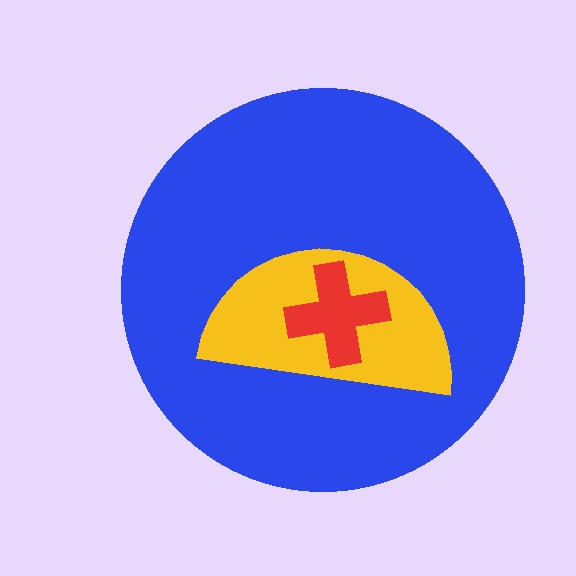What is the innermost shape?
The red cross.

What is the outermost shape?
The blue circle.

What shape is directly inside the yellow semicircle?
The red cross.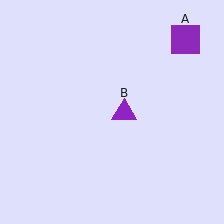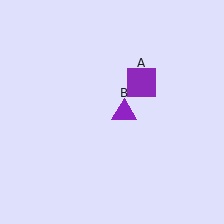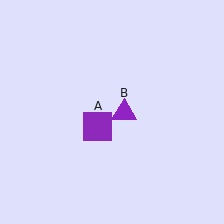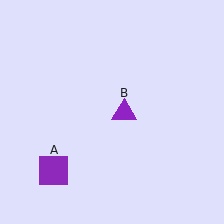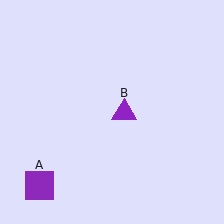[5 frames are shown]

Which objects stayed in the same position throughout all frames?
Purple triangle (object B) remained stationary.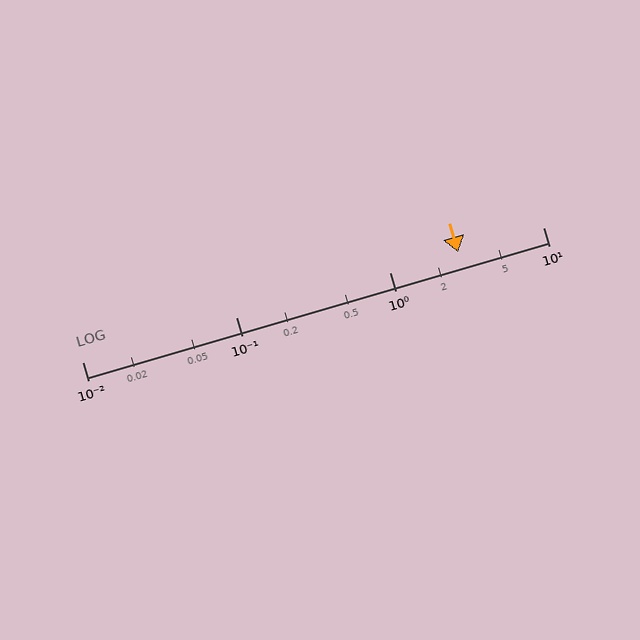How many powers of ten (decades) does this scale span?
The scale spans 3 decades, from 0.01 to 10.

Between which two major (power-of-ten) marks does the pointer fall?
The pointer is between 1 and 10.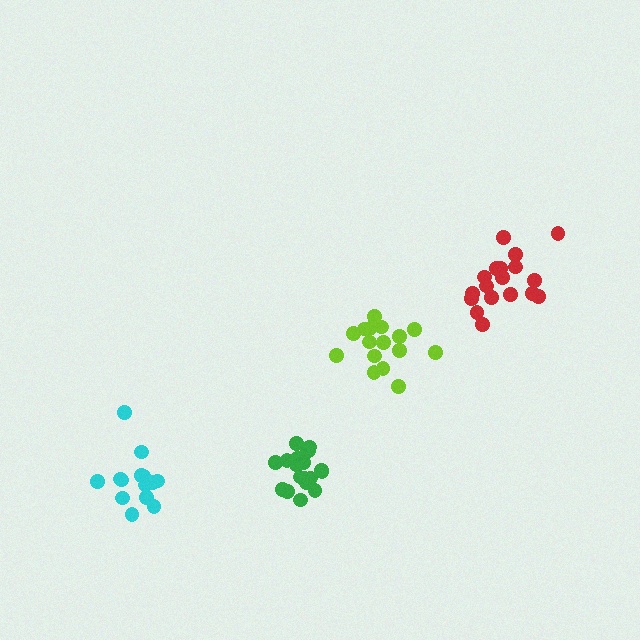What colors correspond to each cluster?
The clusters are colored: green, red, cyan, lime.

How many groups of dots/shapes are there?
There are 4 groups.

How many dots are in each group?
Group 1: 19 dots, Group 2: 18 dots, Group 3: 15 dots, Group 4: 16 dots (68 total).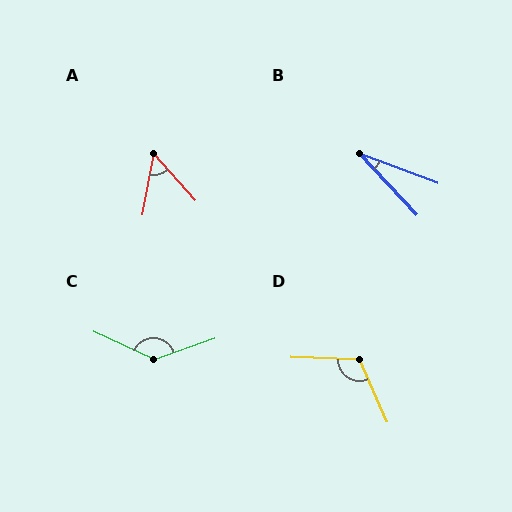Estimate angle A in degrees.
Approximately 53 degrees.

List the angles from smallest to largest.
B (26°), A (53°), D (116°), C (136°).